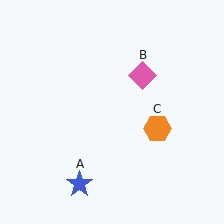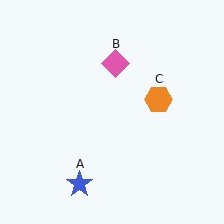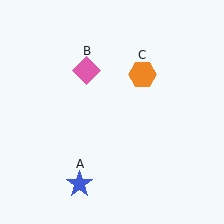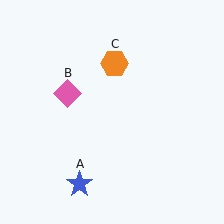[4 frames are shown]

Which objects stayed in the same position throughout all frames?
Blue star (object A) remained stationary.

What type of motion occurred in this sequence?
The pink diamond (object B), orange hexagon (object C) rotated counterclockwise around the center of the scene.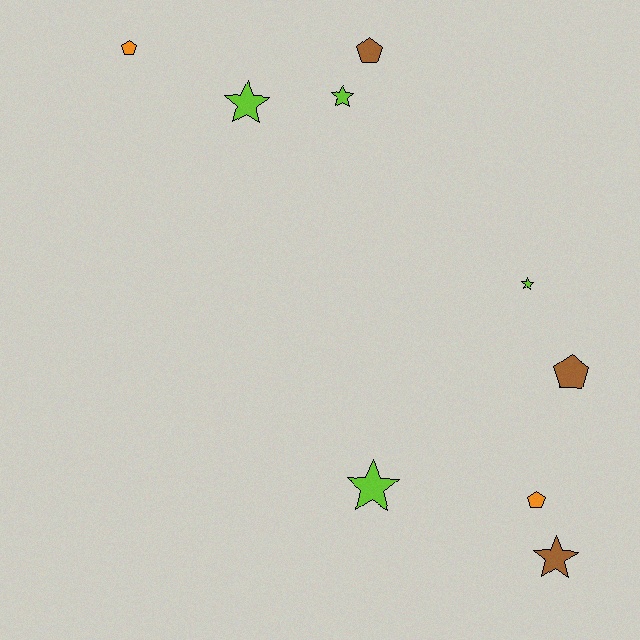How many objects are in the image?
There are 9 objects.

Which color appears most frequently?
Lime, with 4 objects.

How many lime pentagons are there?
There are no lime pentagons.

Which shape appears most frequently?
Star, with 5 objects.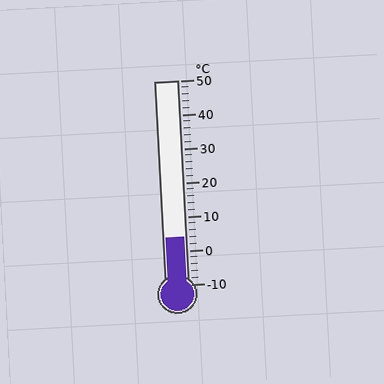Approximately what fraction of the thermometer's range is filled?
The thermometer is filled to approximately 25% of its range.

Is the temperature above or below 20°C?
The temperature is below 20°C.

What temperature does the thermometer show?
The thermometer shows approximately 4°C.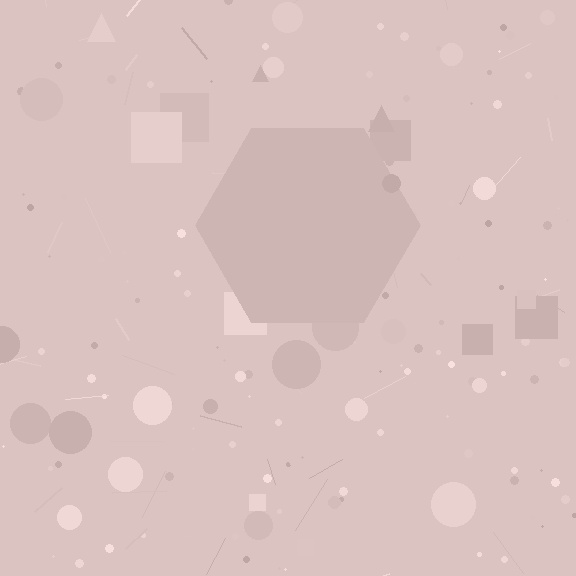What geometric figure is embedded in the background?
A hexagon is embedded in the background.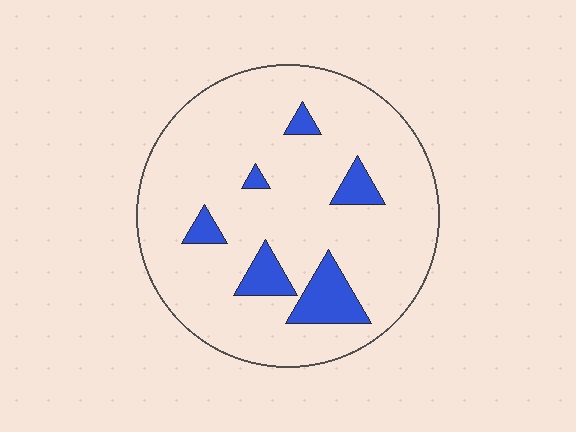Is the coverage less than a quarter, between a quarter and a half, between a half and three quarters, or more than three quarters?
Less than a quarter.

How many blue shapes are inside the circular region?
6.